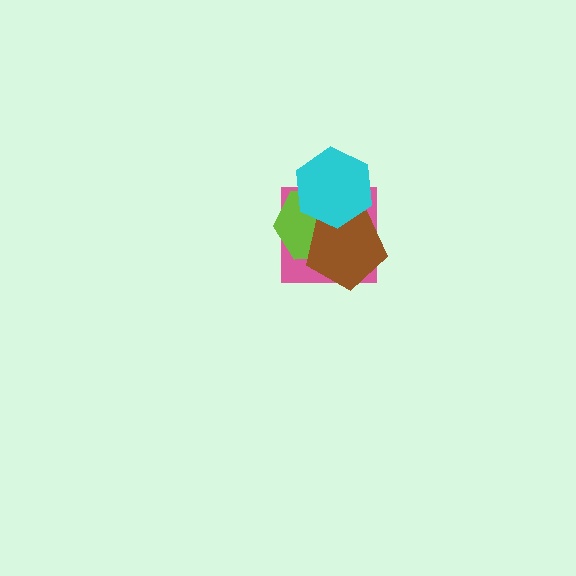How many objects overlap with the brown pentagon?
3 objects overlap with the brown pentagon.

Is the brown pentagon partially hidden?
Yes, it is partially covered by another shape.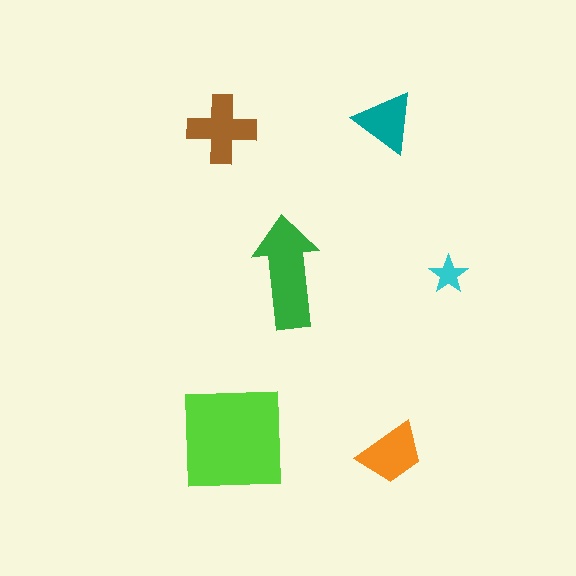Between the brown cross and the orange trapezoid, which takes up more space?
The brown cross.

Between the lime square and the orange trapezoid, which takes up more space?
The lime square.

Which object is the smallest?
The cyan star.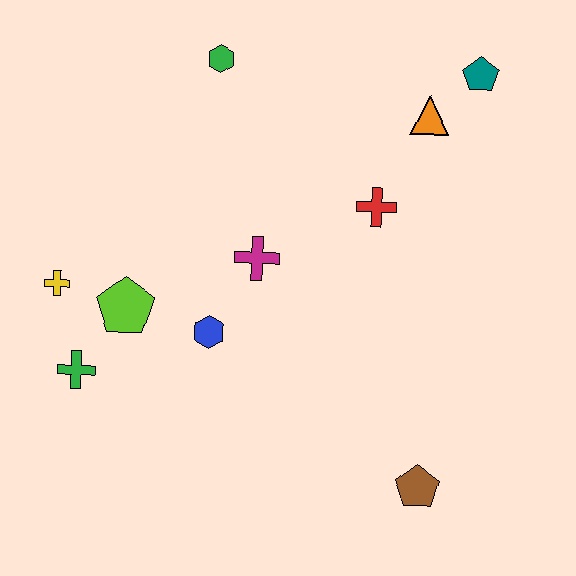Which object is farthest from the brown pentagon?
The green hexagon is farthest from the brown pentagon.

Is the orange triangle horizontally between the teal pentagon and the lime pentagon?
Yes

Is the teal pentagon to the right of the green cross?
Yes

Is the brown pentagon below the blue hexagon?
Yes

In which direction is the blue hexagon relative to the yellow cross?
The blue hexagon is to the right of the yellow cross.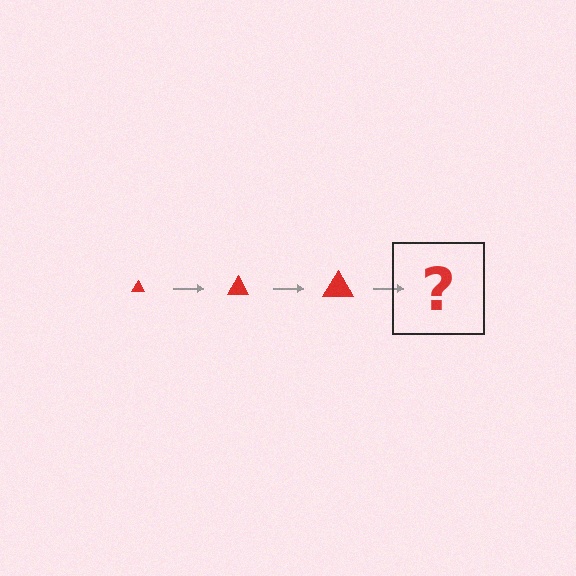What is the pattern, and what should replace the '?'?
The pattern is that the triangle gets progressively larger each step. The '?' should be a red triangle, larger than the previous one.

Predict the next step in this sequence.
The next step is a red triangle, larger than the previous one.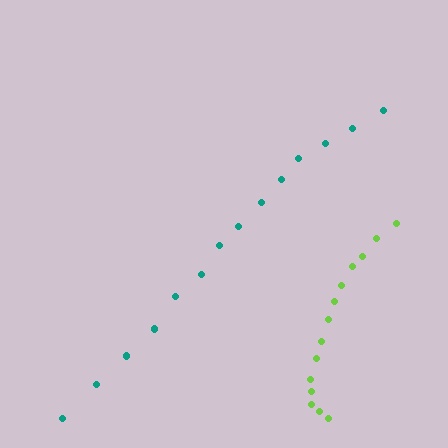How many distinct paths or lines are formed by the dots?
There are 2 distinct paths.